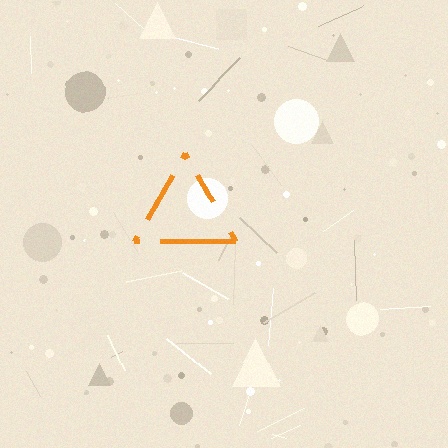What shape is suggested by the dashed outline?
The dashed outline suggests a triangle.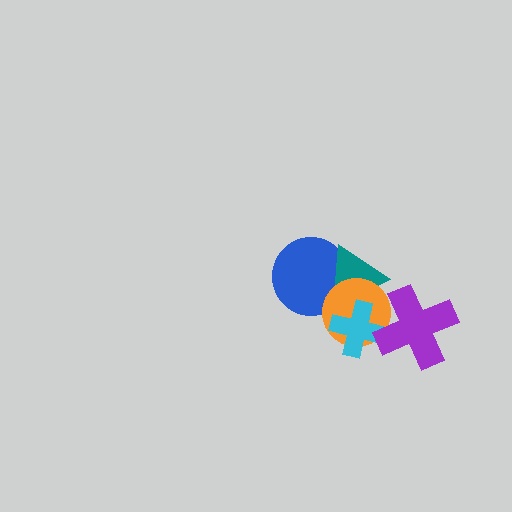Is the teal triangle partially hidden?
Yes, it is partially covered by another shape.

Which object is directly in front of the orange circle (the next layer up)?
The cyan cross is directly in front of the orange circle.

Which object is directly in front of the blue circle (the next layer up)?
The teal triangle is directly in front of the blue circle.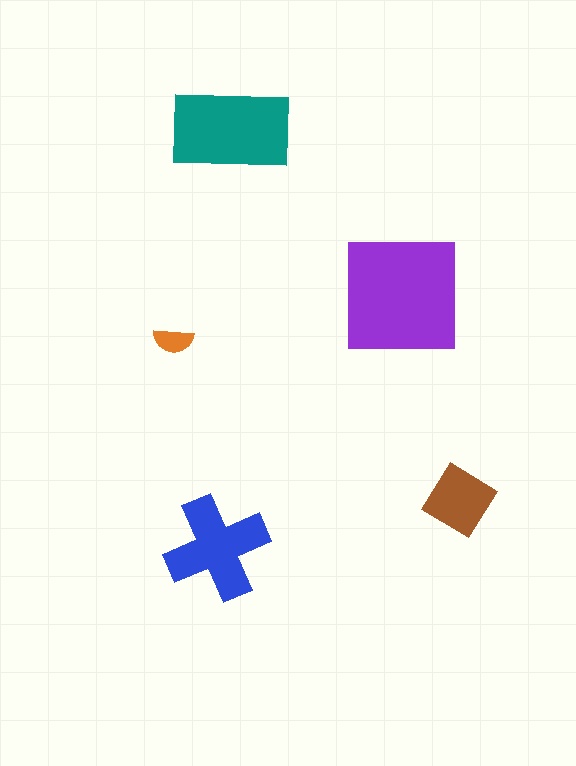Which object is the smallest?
The orange semicircle.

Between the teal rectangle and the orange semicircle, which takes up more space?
The teal rectangle.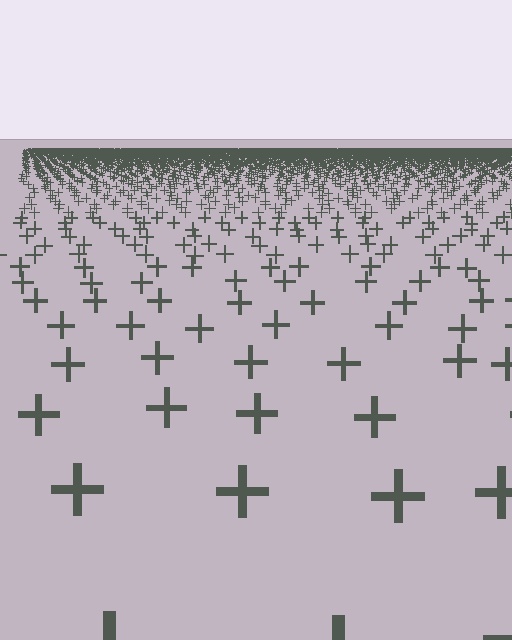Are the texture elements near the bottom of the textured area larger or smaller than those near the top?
Larger. Near the bottom, elements are closer to the viewer and appear at a bigger on-screen size.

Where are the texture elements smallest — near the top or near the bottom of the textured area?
Near the top.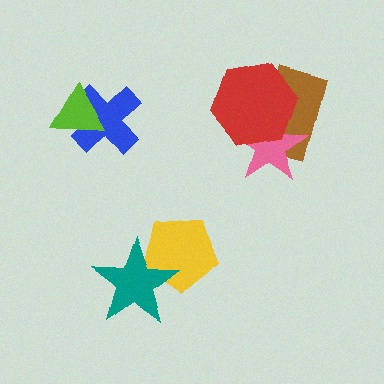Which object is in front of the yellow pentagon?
The teal star is in front of the yellow pentagon.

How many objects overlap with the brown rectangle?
2 objects overlap with the brown rectangle.